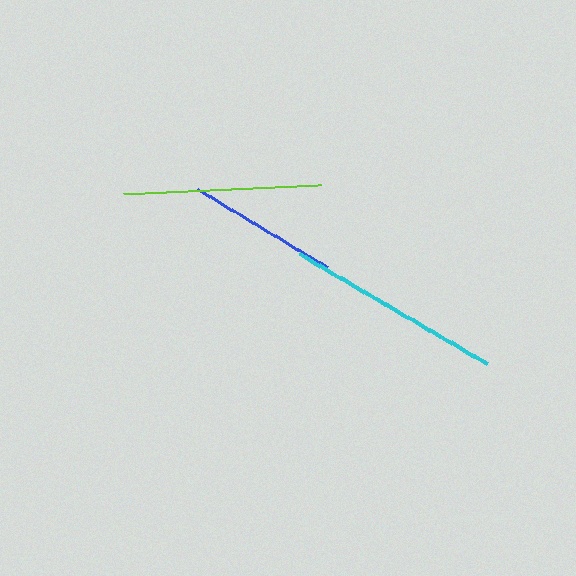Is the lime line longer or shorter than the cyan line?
The cyan line is longer than the lime line.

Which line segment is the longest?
The cyan line is the longest at approximately 217 pixels.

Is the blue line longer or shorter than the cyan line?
The cyan line is longer than the blue line.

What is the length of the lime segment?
The lime segment is approximately 198 pixels long.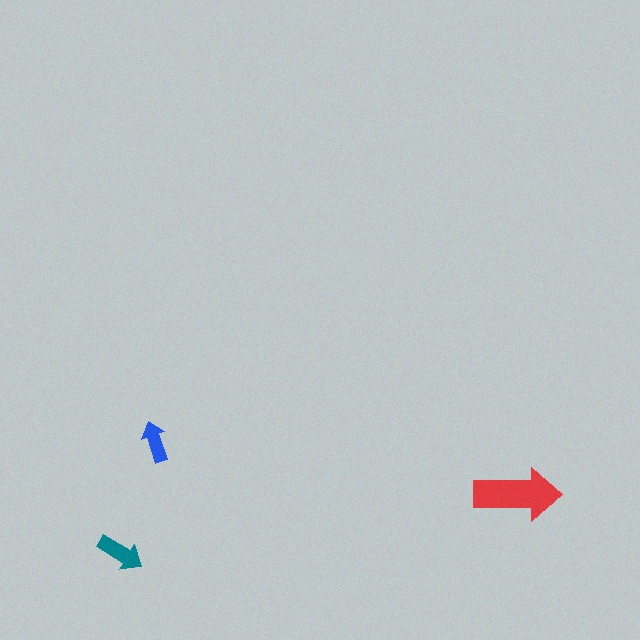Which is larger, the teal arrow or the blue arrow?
The teal one.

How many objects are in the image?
There are 3 objects in the image.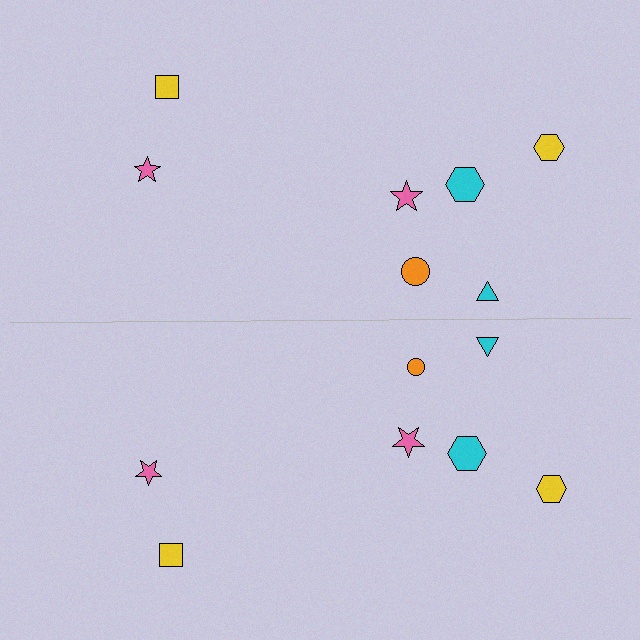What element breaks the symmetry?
The orange circle on the bottom side has a different size than its mirror counterpart.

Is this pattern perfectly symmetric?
No, the pattern is not perfectly symmetric. The orange circle on the bottom side has a different size than its mirror counterpart.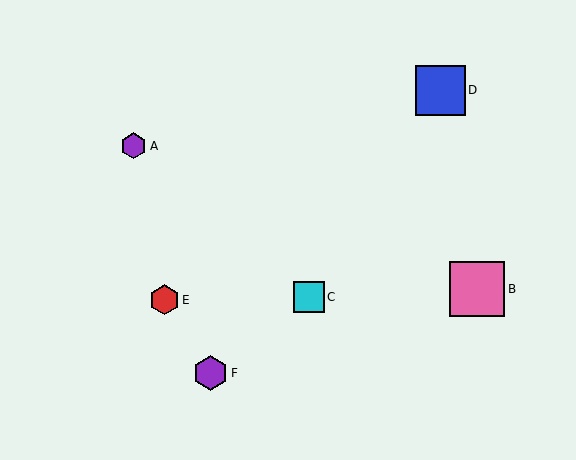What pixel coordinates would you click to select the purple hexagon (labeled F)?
Click at (211, 373) to select the purple hexagon F.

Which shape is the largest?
The pink square (labeled B) is the largest.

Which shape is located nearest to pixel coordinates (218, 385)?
The purple hexagon (labeled F) at (211, 373) is nearest to that location.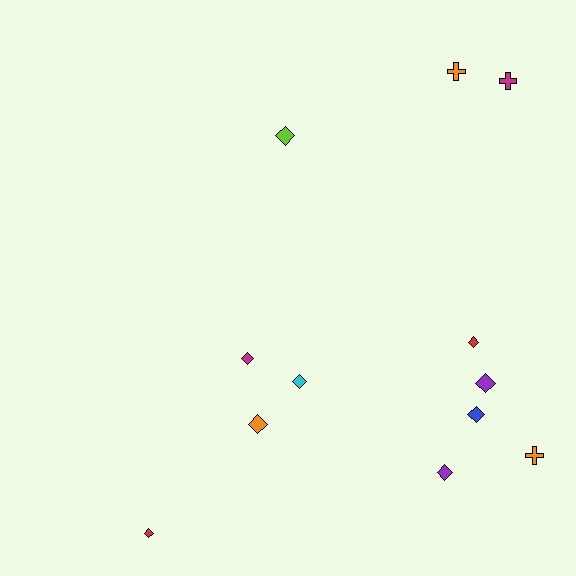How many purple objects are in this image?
There are 2 purple objects.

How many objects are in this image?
There are 12 objects.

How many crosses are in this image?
There are 3 crosses.